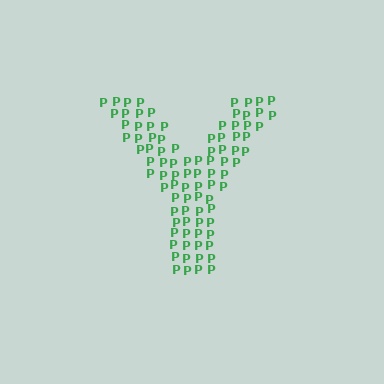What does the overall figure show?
The overall figure shows the letter Y.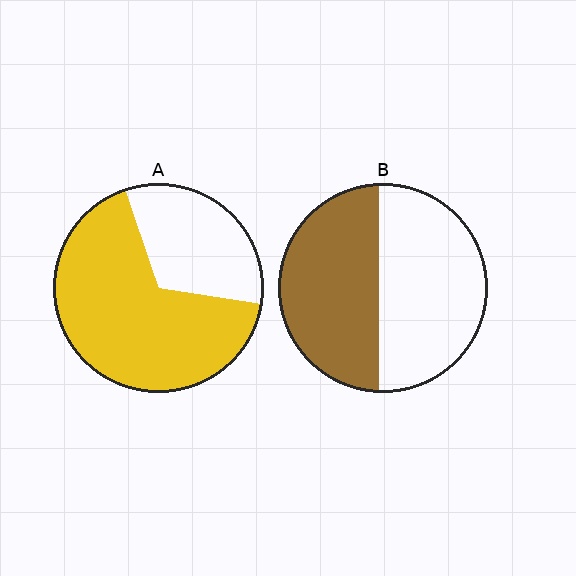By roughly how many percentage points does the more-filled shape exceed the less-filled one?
By roughly 20 percentage points (A over B).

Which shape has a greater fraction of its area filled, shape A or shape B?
Shape A.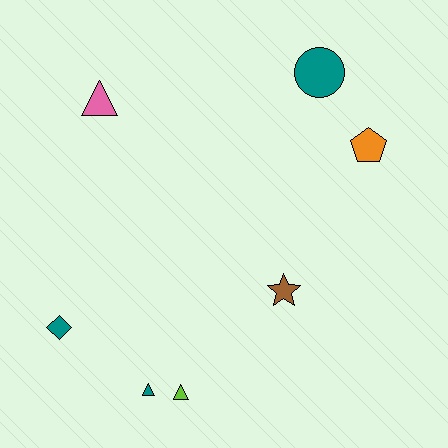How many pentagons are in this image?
There is 1 pentagon.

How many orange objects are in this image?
There is 1 orange object.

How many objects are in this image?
There are 7 objects.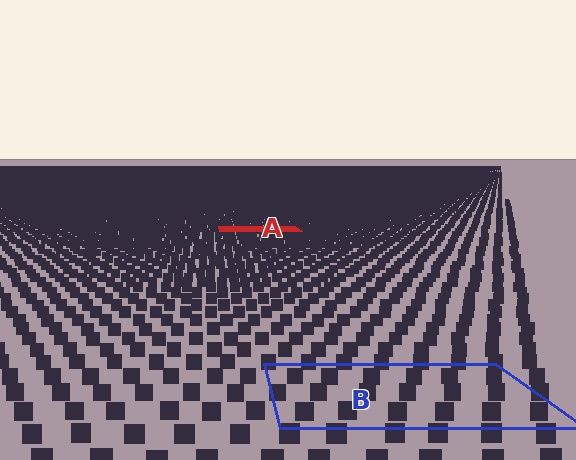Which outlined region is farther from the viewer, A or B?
Region A is farther from the viewer — the texture elements inside it appear smaller and more densely packed.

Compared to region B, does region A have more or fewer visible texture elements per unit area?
Region A has more texture elements per unit area — they are packed more densely because it is farther away.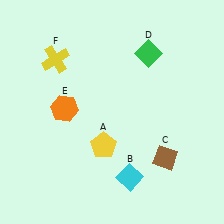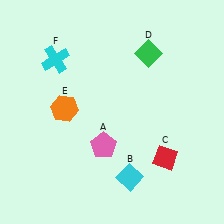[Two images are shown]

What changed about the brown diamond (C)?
In Image 1, C is brown. In Image 2, it changed to red.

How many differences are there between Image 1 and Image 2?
There are 3 differences between the two images.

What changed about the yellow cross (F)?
In Image 1, F is yellow. In Image 2, it changed to cyan.